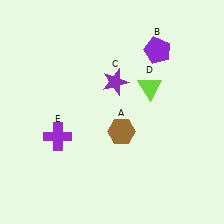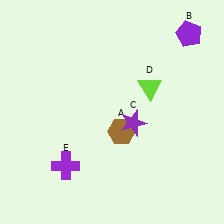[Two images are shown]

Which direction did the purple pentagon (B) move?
The purple pentagon (B) moved right.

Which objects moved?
The objects that moved are: the purple pentagon (B), the purple star (C), the purple cross (E).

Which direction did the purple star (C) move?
The purple star (C) moved down.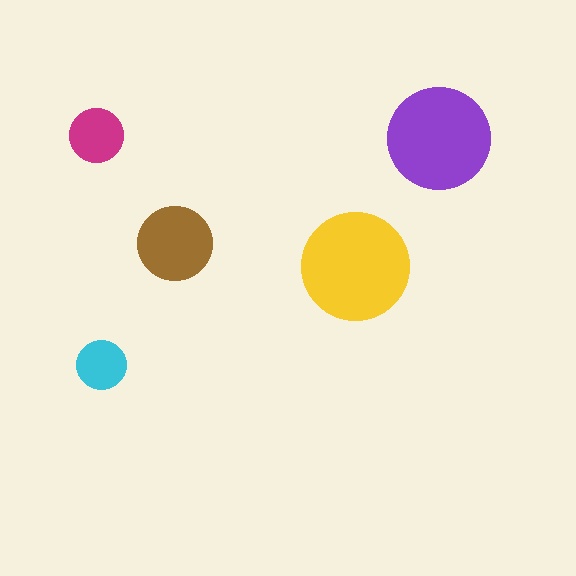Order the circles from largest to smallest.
the yellow one, the purple one, the brown one, the magenta one, the cyan one.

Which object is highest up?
The magenta circle is topmost.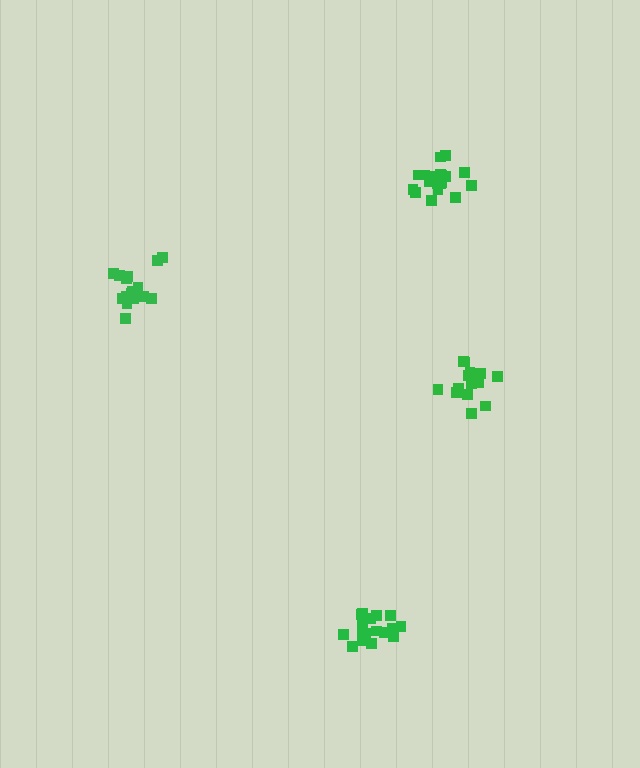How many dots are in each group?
Group 1: 16 dots, Group 2: 19 dots, Group 3: 14 dots, Group 4: 17 dots (66 total).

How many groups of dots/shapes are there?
There are 4 groups.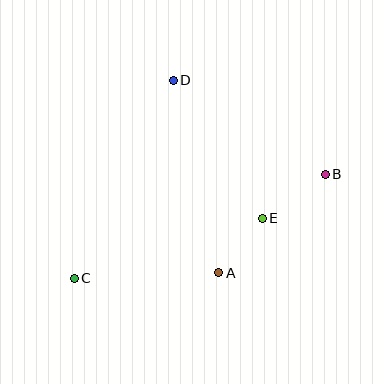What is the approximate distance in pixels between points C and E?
The distance between C and E is approximately 197 pixels.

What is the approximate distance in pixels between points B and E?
The distance between B and E is approximately 77 pixels.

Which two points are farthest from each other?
Points B and C are farthest from each other.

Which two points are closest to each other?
Points A and E are closest to each other.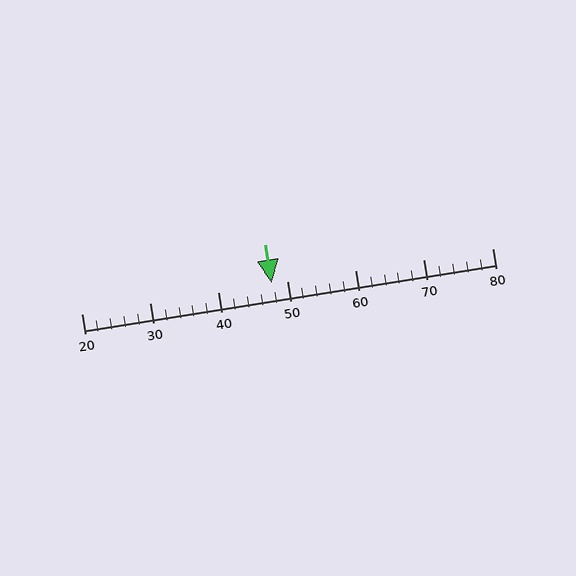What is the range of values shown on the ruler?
The ruler shows values from 20 to 80.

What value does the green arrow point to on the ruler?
The green arrow points to approximately 48.